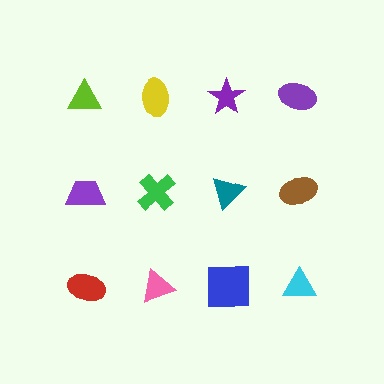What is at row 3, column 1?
A red ellipse.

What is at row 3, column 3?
A blue square.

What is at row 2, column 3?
A teal triangle.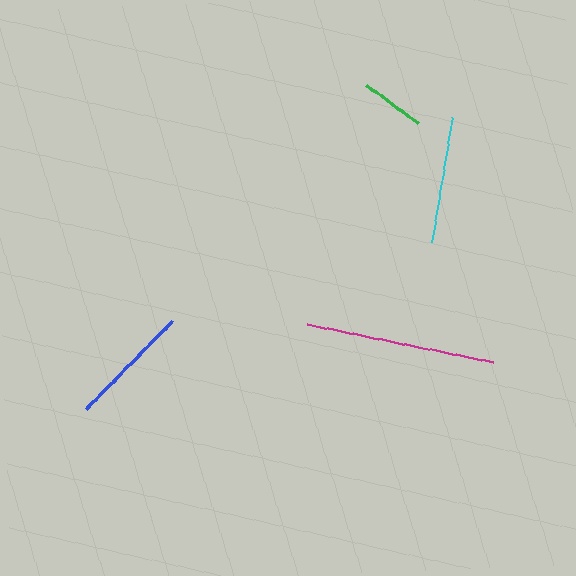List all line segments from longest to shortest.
From longest to shortest: magenta, cyan, blue, green.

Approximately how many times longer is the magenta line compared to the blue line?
The magenta line is approximately 1.5 times the length of the blue line.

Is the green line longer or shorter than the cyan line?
The cyan line is longer than the green line.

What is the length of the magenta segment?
The magenta segment is approximately 189 pixels long.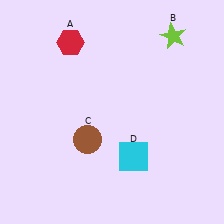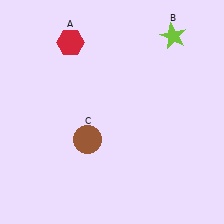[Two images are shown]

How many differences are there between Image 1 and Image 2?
There is 1 difference between the two images.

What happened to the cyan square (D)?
The cyan square (D) was removed in Image 2. It was in the bottom-right area of Image 1.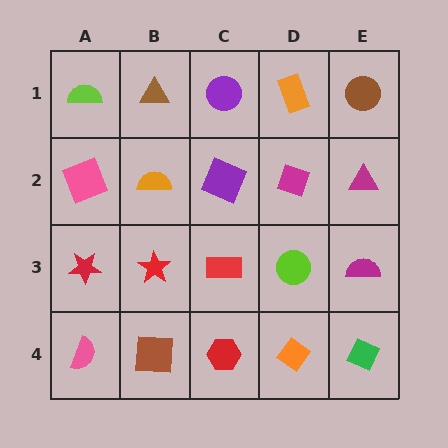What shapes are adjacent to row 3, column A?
A pink square (row 2, column A), a pink semicircle (row 4, column A), a red star (row 3, column B).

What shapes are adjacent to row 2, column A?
A lime semicircle (row 1, column A), a red star (row 3, column A), an orange semicircle (row 2, column B).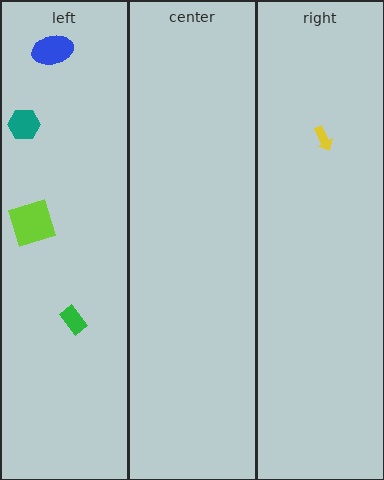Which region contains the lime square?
The left region.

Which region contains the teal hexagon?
The left region.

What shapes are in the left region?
The lime square, the blue ellipse, the green rectangle, the teal hexagon.